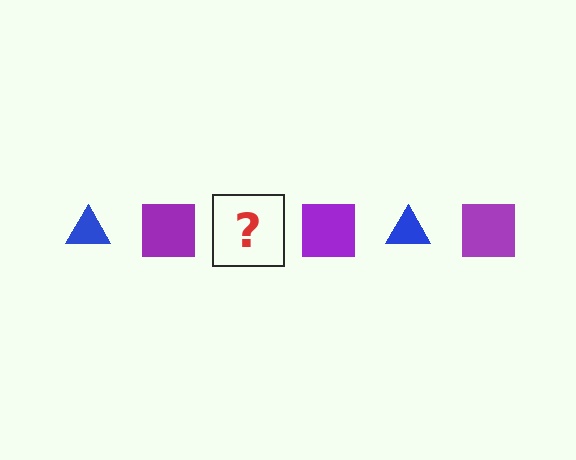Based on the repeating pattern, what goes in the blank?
The blank should be a blue triangle.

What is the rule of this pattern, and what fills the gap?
The rule is that the pattern alternates between blue triangle and purple square. The gap should be filled with a blue triangle.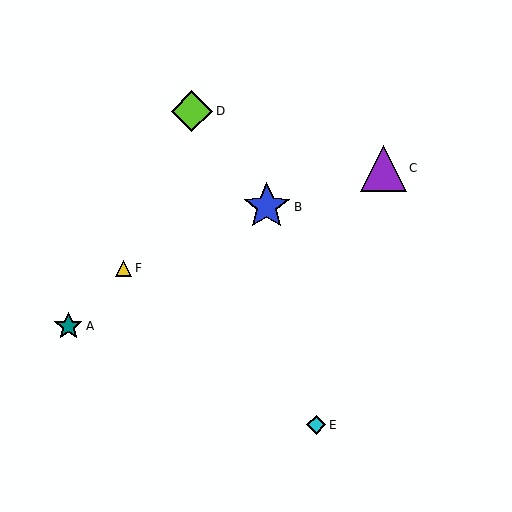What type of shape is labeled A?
Shape A is a teal star.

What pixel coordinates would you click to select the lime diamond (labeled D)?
Click at (192, 111) to select the lime diamond D.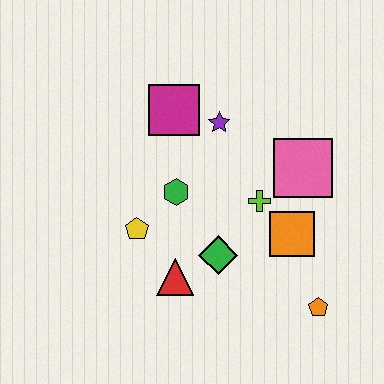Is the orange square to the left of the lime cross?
No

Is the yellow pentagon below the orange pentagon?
No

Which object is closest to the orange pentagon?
The orange square is closest to the orange pentagon.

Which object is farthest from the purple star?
The orange pentagon is farthest from the purple star.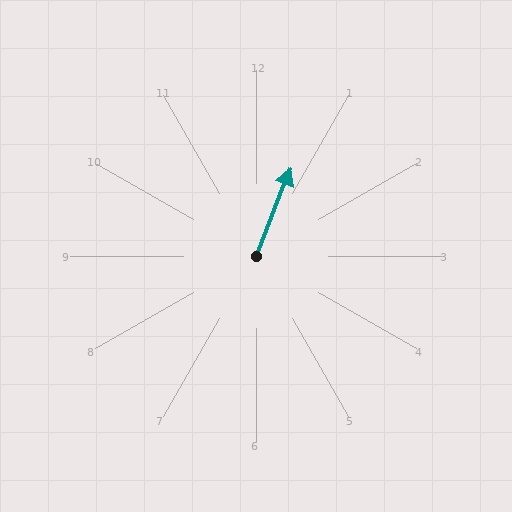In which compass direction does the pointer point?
North.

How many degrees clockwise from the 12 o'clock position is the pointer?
Approximately 21 degrees.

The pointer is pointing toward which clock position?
Roughly 1 o'clock.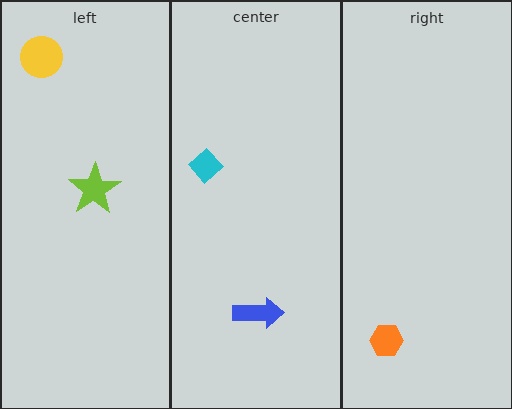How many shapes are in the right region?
1.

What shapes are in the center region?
The cyan diamond, the blue arrow.